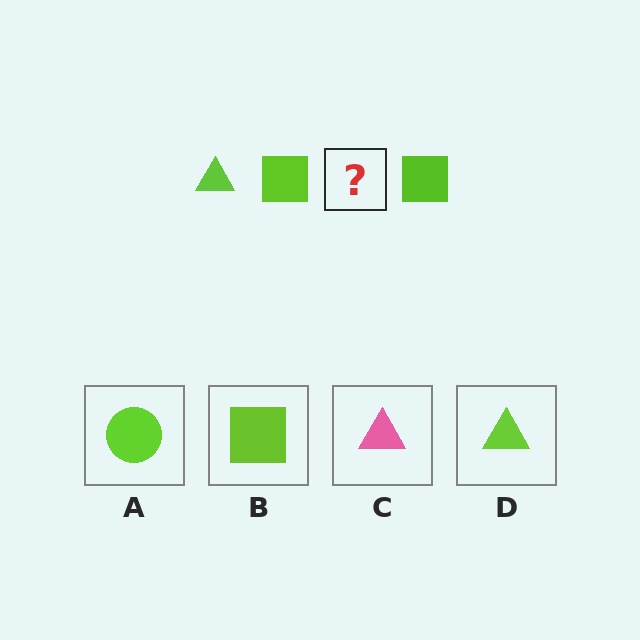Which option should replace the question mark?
Option D.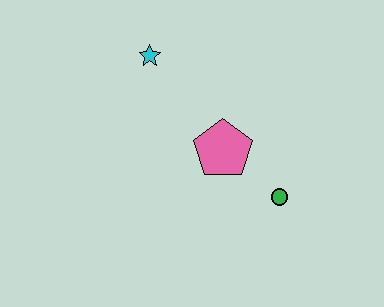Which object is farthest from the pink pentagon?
The cyan star is farthest from the pink pentagon.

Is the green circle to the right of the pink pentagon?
Yes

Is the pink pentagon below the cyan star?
Yes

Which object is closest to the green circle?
The pink pentagon is closest to the green circle.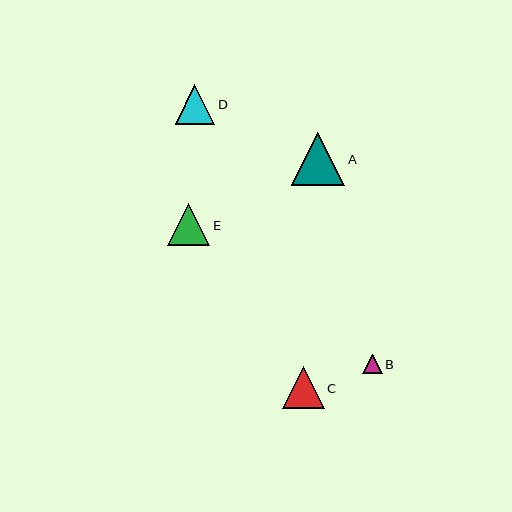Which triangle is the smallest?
Triangle B is the smallest with a size of approximately 20 pixels.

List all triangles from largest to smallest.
From largest to smallest: A, C, E, D, B.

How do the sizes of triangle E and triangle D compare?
Triangle E and triangle D are approximately the same size.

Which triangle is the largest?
Triangle A is the largest with a size of approximately 53 pixels.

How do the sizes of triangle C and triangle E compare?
Triangle C and triangle E are approximately the same size.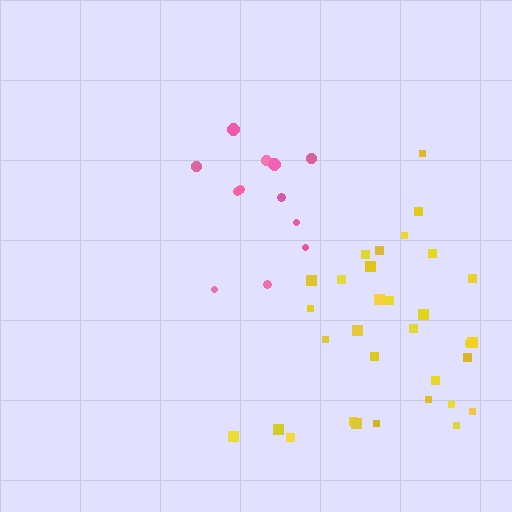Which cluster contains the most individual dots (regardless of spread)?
Yellow (32).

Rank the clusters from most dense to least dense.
yellow, pink.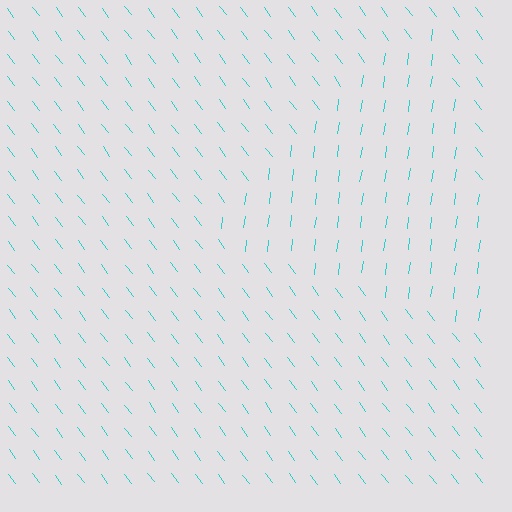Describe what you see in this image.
The image is filled with small cyan line segments. A triangle region in the image has lines oriented differently from the surrounding lines, creating a visible texture boundary.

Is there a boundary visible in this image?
Yes, there is a texture boundary formed by a change in line orientation.